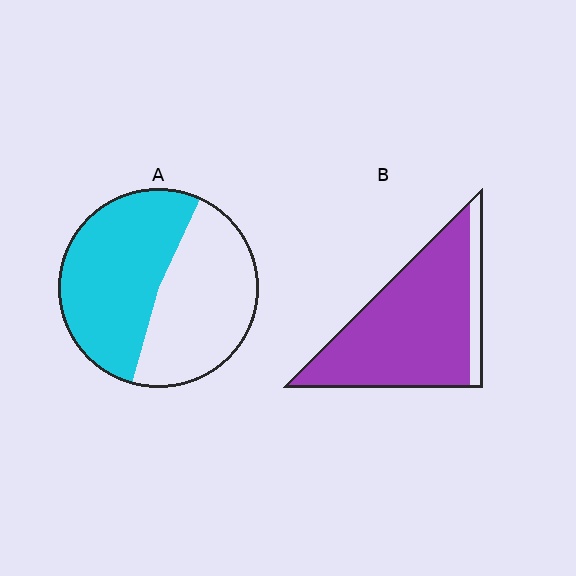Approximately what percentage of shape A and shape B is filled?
A is approximately 55% and B is approximately 85%.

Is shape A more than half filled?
Roughly half.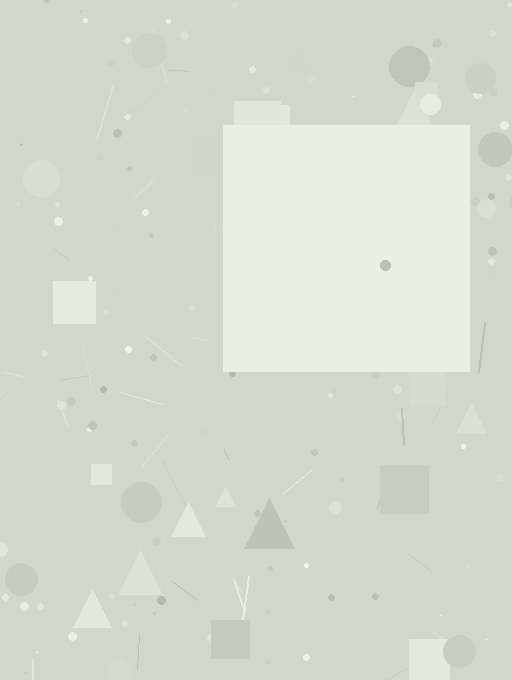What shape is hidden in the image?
A square is hidden in the image.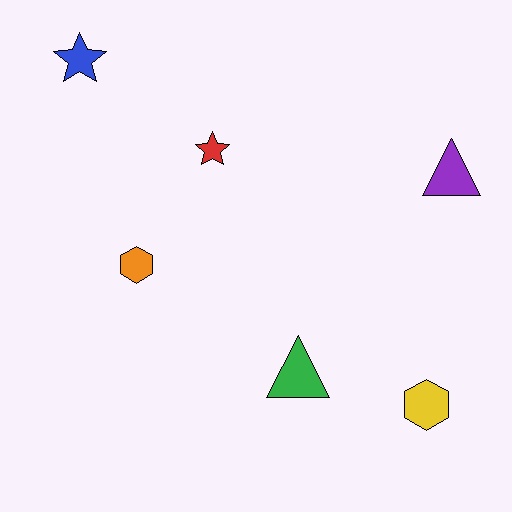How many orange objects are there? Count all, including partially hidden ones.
There is 1 orange object.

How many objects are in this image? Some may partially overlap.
There are 6 objects.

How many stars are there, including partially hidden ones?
There are 2 stars.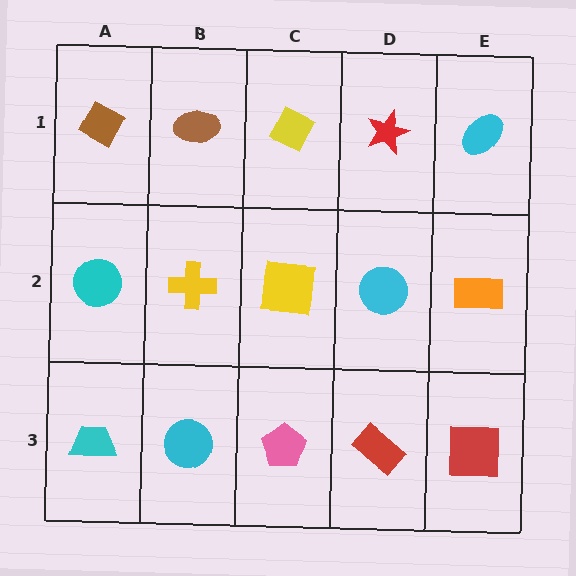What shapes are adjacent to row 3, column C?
A yellow square (row 2, column C), a cyan circle (row 3, column B), a red rectangle (row 3, column D).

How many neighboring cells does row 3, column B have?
3.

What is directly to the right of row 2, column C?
A cyan circle.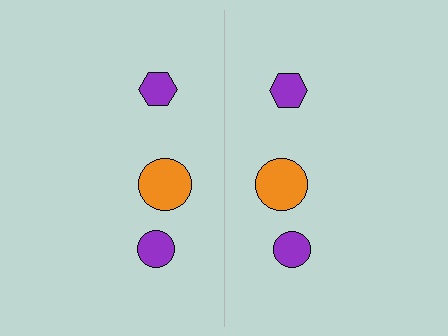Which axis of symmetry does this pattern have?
The pattern has a vertical axis of symmetry running through the center of the image.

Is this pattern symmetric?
Yes, this pattern has bilateral (reflection) symmetry.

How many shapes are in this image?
There are 6 shapes in this image.